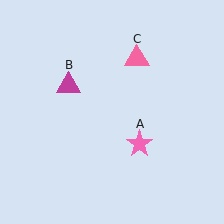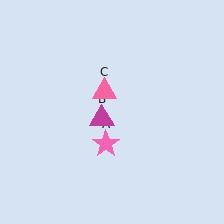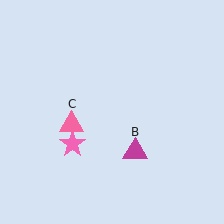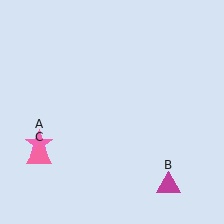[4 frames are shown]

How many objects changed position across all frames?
3 objects changed position: pink star (object A), magenta triangle (object B), pink triangle (object C).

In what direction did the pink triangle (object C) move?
The pink triangle (object C) moved down and to the left.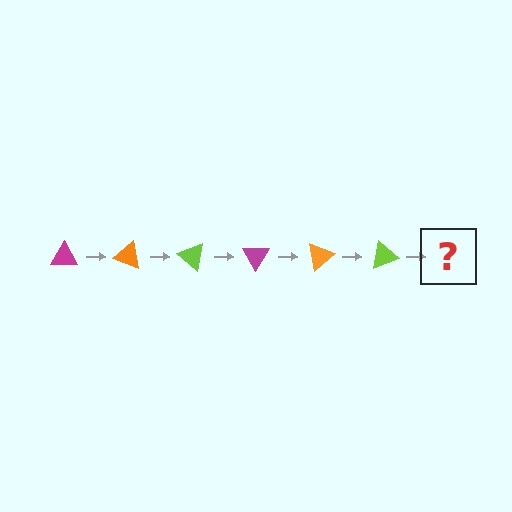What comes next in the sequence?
The next element should be a magenta triangle, rotated 120 degrees from the start.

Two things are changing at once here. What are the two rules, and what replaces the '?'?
The two rules are that it rotates 20 degrees each step and the color cycles through magenta, orange, and lime. The '?' should be a magenta triangle, rotated 120 degrees from the start.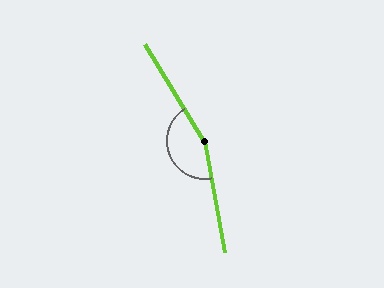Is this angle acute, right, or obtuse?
It is obtuse.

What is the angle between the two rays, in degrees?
Approximately 158 degrees.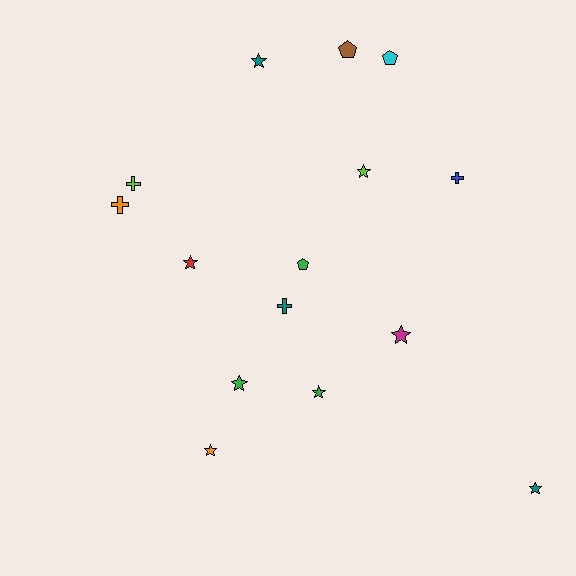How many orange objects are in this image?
There are 2 orange objects.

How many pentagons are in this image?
There are 3 pentagons.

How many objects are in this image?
There are 15 objects.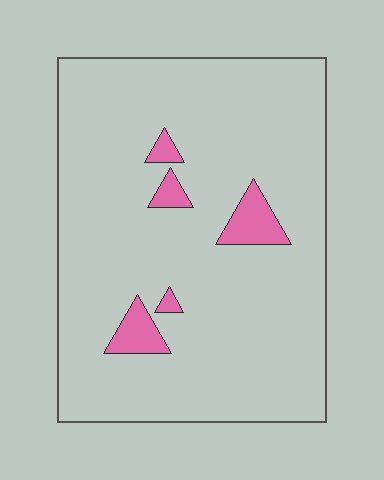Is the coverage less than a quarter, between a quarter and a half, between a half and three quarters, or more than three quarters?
Less than a quarter.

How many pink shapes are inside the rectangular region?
5.